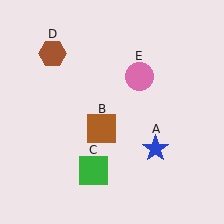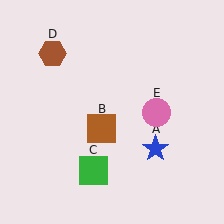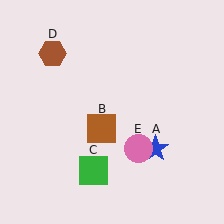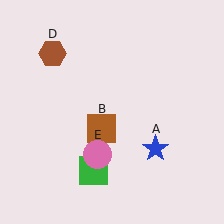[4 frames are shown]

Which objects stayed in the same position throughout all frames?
Blue star (object A) and brown square (object B) and green square (object C) and brown hexagon (object D) remained stationary.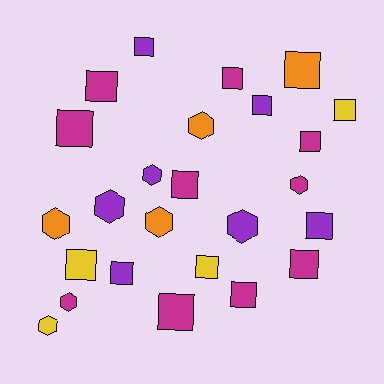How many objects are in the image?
There are 25 objects.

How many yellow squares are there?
There are 3 yellow squares.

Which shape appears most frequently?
Square, with 16 objects.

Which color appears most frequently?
Magenta, with 10 objects.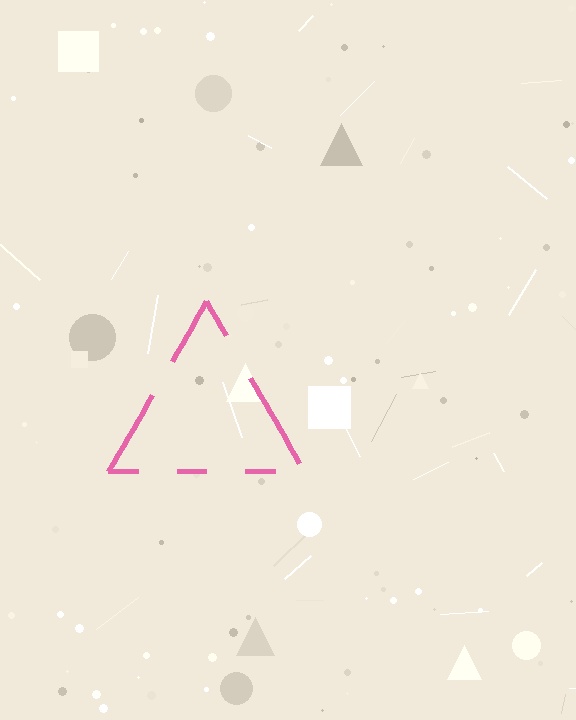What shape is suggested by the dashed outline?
The dashed outline suggests a triangle.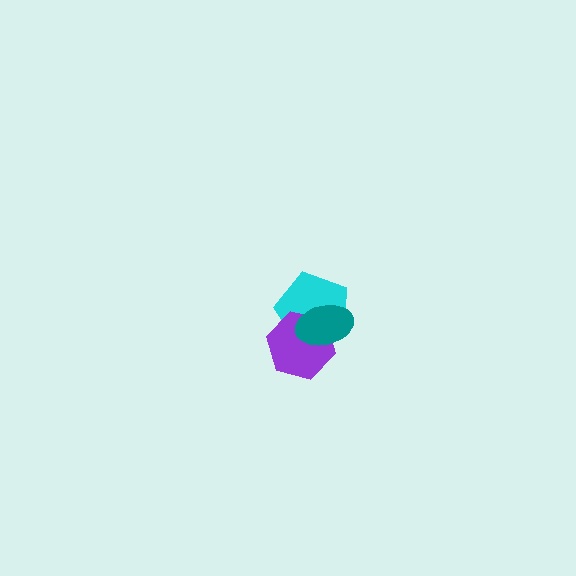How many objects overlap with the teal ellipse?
2 objects overlap with the teal ellipse.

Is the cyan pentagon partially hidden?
Yes, it is partially covered by another shape.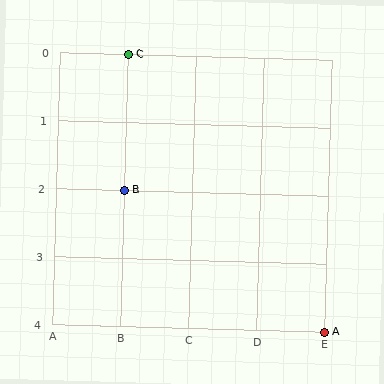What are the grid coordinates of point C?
Point C is at grid coordinates (B, 0).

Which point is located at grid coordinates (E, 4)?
Point A is at (E, 4).